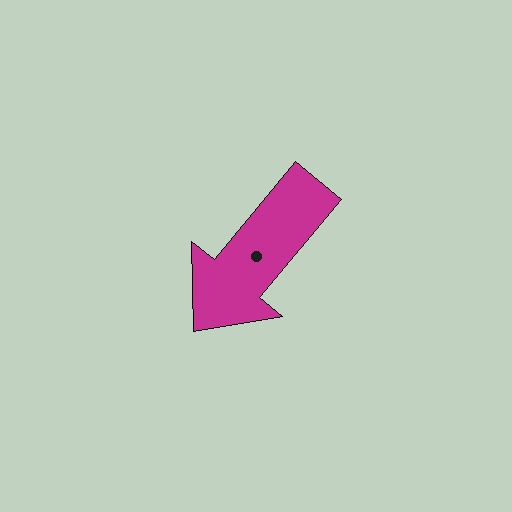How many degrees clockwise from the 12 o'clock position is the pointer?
Approximately 220 degrees.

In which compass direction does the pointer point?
Southwest.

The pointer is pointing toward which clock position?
Roughly 7 o'clock.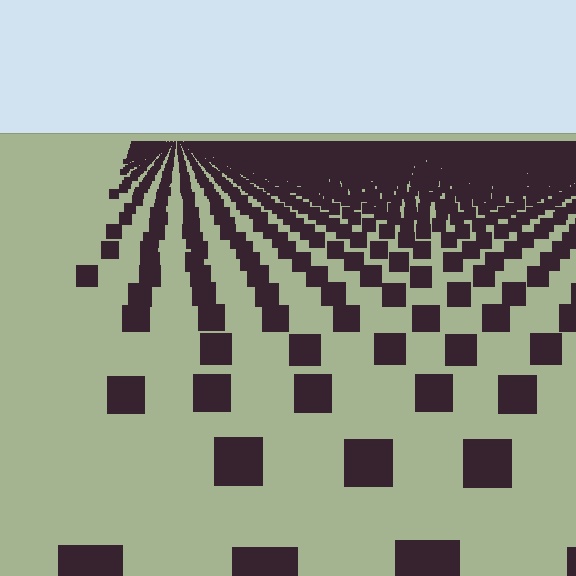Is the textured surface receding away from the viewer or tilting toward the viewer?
The surface is receding away from the viewer. Texture elements get smaller and denser toward the top.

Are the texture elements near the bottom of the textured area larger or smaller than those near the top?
Larger. Near the bottom, elements are closer to the viewer and appear at a bigger on-screen size.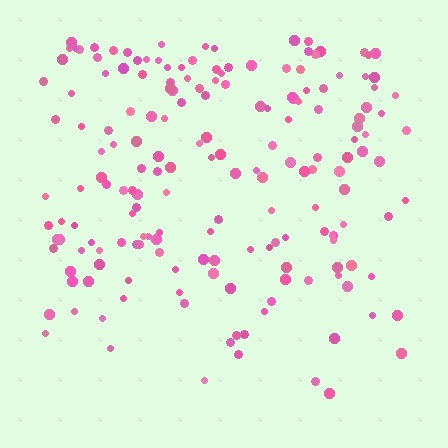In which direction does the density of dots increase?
From bottom to top, with the top side densest.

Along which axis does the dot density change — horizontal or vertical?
Vertical.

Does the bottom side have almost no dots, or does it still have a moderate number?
Still a moderate number, just noticeably fewer than the top.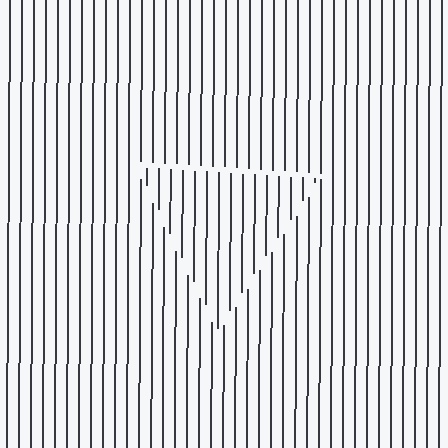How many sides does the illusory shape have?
3 sides — the line-ends trace a triangle.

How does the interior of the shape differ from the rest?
The interior of the shape contains the same grating, shifted by half a period — the contour is defined by the phase discontinuity where line-ends from the inner and outer gratings abut.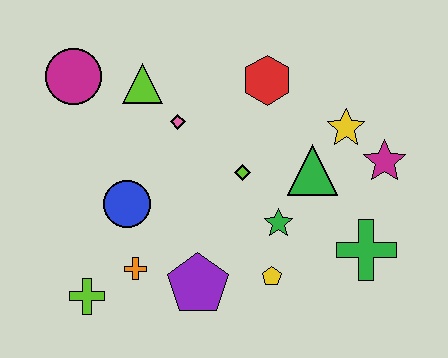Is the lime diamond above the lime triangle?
No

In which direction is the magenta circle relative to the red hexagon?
The magenta circle is to the left of the red hexagon.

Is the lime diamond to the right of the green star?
No